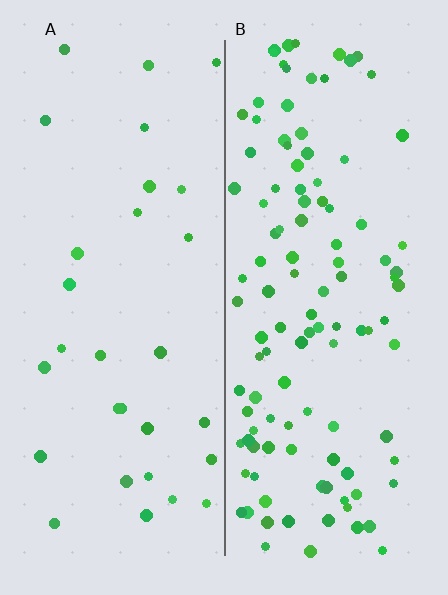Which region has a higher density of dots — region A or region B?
B (the right).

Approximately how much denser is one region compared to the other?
Approximately 3.9× — region B over region A.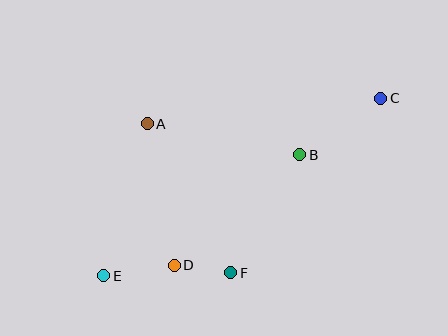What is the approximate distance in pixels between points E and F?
The distance between E and F is approximately 127 pixels.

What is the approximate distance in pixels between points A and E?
The distance between A and E is approximately 158 pixels.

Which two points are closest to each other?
Points D and F are closest to each other.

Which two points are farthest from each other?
Points C and E are farthest from each other.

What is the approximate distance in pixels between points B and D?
The distance between B and D is approximately 168 pixels.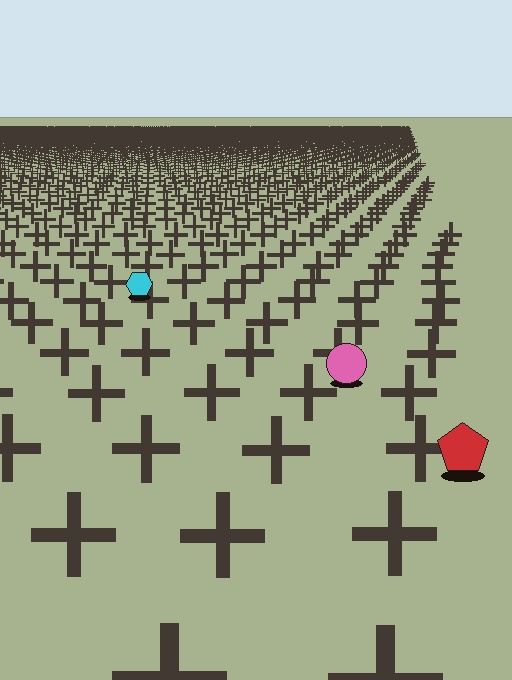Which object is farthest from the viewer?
The cyan hexagon is farthest from the viewer. It appears smaller and the ground texture around it is denser.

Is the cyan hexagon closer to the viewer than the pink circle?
No. The pink circle is closer — you can tell from the texture gradient: the ground texture is coarser near it.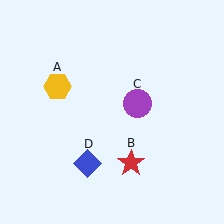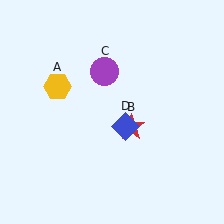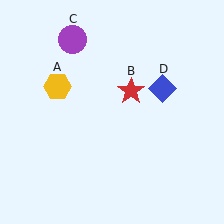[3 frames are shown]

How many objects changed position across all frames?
3 objects changed position: red star (object B), purple circle (object C), blue diamond (object D).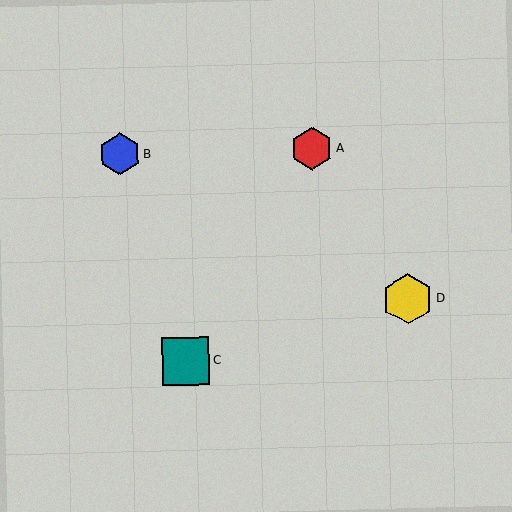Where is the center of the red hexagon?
The center of the red hexagon is at (312, 149).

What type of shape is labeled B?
Shape B is a blue hexagon.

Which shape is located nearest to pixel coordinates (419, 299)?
The yellow hexagon (labeled D) at (408, 299) is nearest to that location.